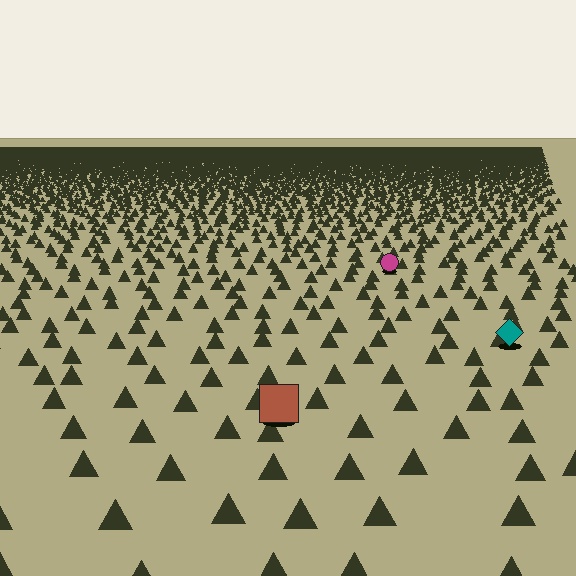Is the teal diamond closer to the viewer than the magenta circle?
Yes. The teal diamond is closer — you can tell from the texture gradient: the ground texture is coarser near it.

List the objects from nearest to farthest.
From nearest to farthest: the brown square, the teal diamond, the magenta circle.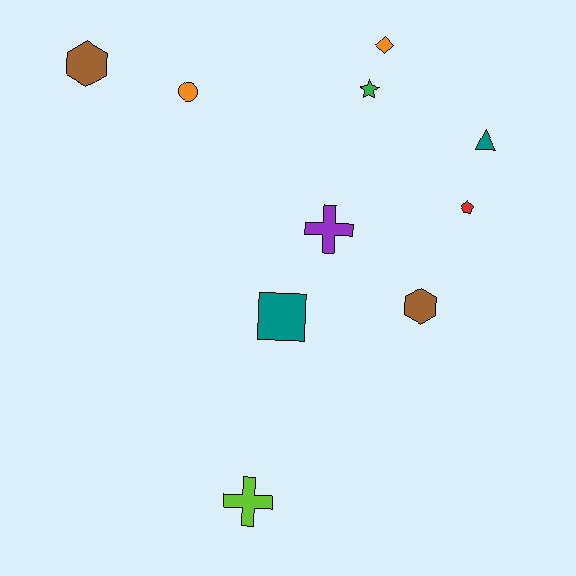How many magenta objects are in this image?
There are no magenta objects.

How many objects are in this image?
There are 10 objects.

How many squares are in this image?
There is 1 square.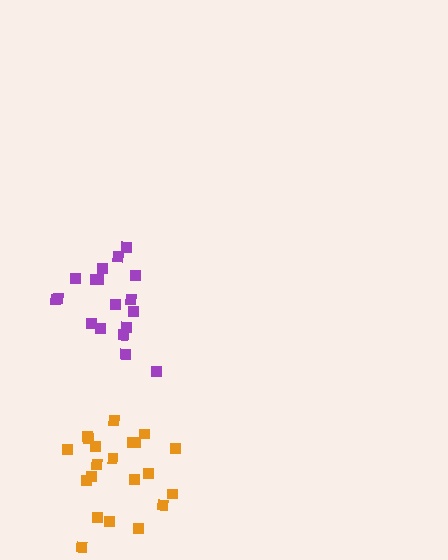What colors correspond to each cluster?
The clusters are colored: purple, orange.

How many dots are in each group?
Group 1: 18 dots, Group 2: 21 dots (39 total).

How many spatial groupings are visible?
There are 2 spatial groupings.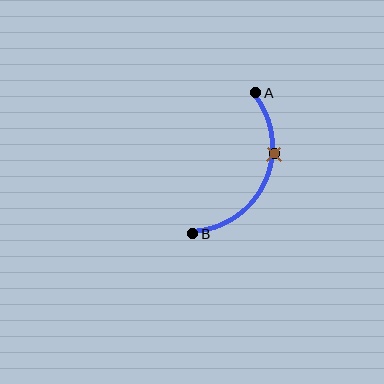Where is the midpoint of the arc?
The arc midpoint is the point on the curve farthest from the straight line joining A and B. It sits to the right of that line.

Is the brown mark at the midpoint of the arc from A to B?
No. The brown mark lies on the arc but is closer to endpoint A. The arc midpoint would be at the point on the curve equidistant along the arc from both A and B.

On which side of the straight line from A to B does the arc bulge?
The arc bulges to the right of the straight line connecting A and B.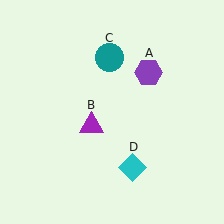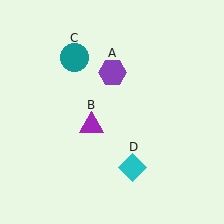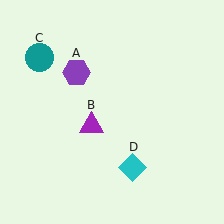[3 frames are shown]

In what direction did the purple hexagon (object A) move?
The purple hexagon (object A) moved left.